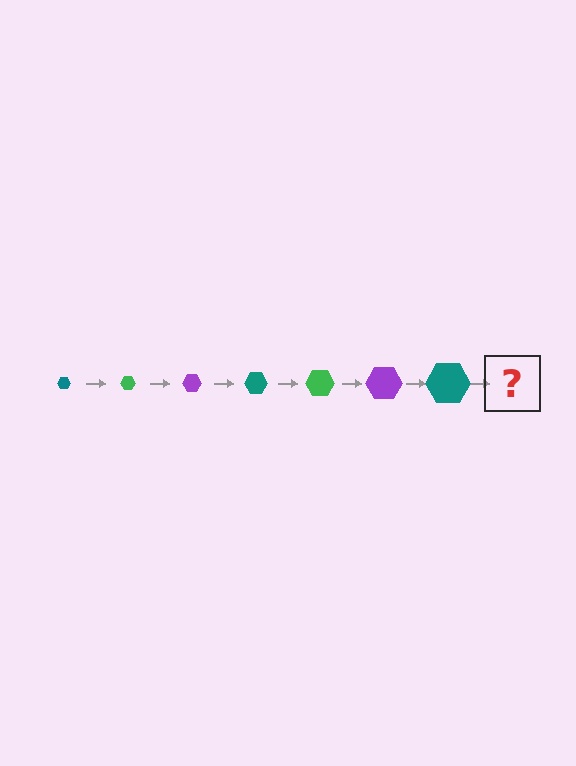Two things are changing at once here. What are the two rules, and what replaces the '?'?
The two rules are that the hexagon grows larger each step and the color cycles through teal, green, and purple. The '?' should be a green hexagon, larger than the previous one.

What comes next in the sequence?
The next element should be a green hexagon, larger than the previous one.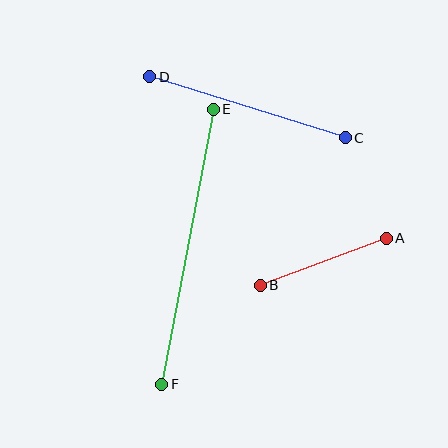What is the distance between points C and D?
The distance is approximately 205 pixels.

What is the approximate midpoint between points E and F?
The midpoint is at approximately (188, 247) pixels.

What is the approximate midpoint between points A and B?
The midpoint is at approximately (323, 262) pixels.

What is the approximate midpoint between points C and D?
The midpoint is at approximately (247, 107) pixels.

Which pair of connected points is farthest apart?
Points E and F are farthest apart.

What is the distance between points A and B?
The distance is approximately 135 pixels.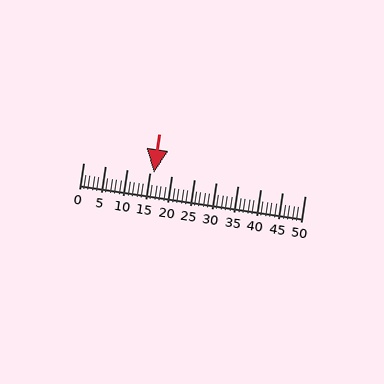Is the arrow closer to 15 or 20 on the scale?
The arrow is closer to 15.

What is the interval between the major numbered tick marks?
The major tick marks are spaced 5 units apart.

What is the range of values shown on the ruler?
The ruler shows values from 0 to 50.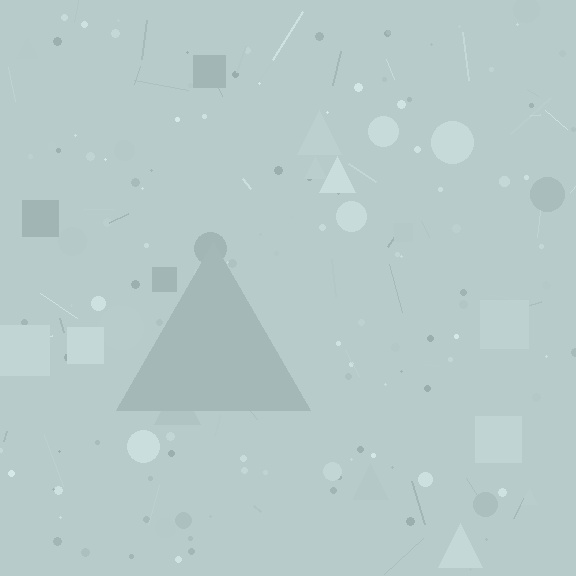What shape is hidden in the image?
A triangle is hidden in the image.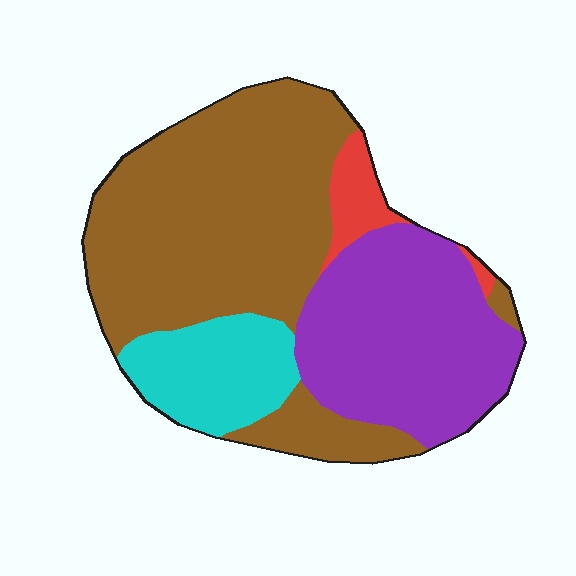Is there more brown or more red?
Brown.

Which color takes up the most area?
Brown, at roughly 50%.